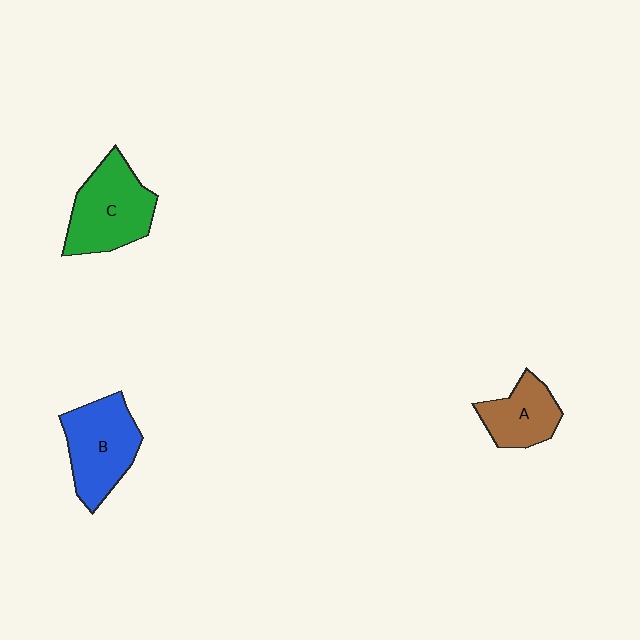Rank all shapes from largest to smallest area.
From largest to smallest: C (green), B (blue), A (brown).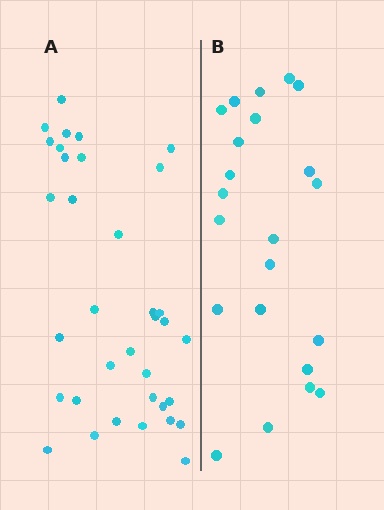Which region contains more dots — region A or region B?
Region A (the left region) has more dots.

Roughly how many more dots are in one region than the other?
Region A has approximately 15 more dots than region B.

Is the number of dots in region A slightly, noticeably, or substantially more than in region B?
Region A has substantially more. The ratio is roughly 1.6 to 1.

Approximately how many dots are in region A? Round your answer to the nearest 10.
About 40 dots. (The exact count is 35, which rounds to 40.)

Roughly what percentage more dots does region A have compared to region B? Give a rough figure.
About 60% more.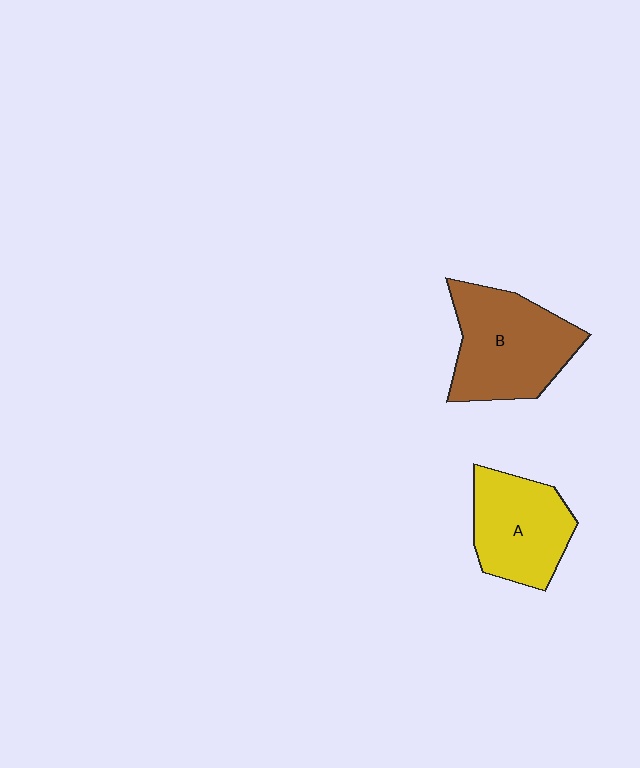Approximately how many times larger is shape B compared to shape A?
Approximately 1.2 times.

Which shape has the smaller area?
Shape A (yellow).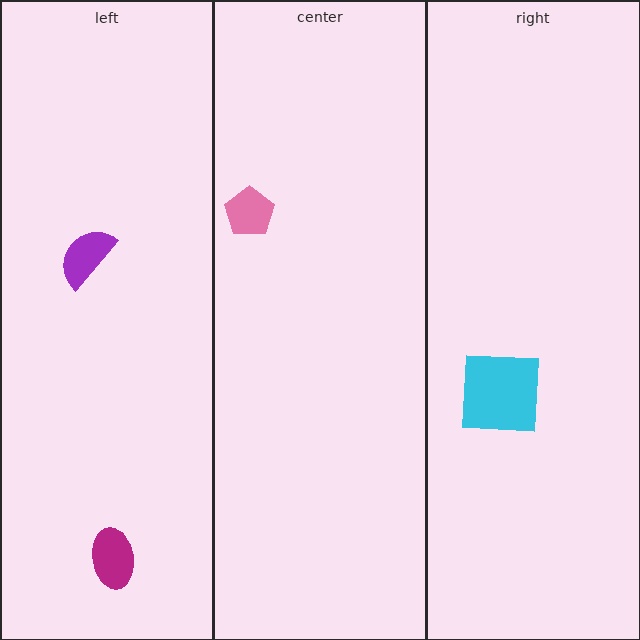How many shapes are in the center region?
1.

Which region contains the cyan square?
The right region.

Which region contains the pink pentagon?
The center region.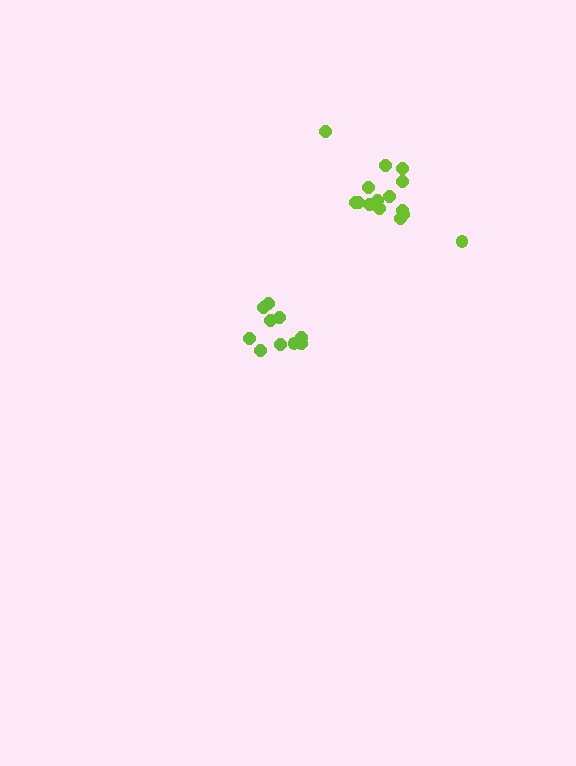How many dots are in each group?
Group 1: 10 dots, Group 2: 15 dots (25 total).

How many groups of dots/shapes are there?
There are 2 groups.